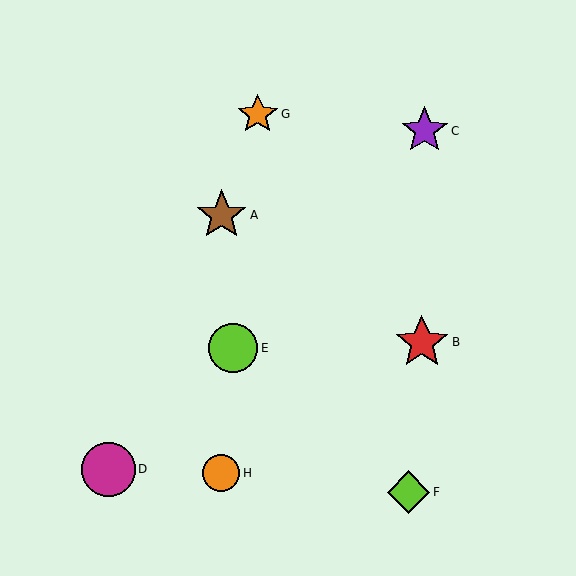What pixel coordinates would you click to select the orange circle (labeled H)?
Click at (221, 473) to select the orange circle H.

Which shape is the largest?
The red star (labeled B) is the largest.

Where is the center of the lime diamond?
The center of the lime diamond is at (408, 492).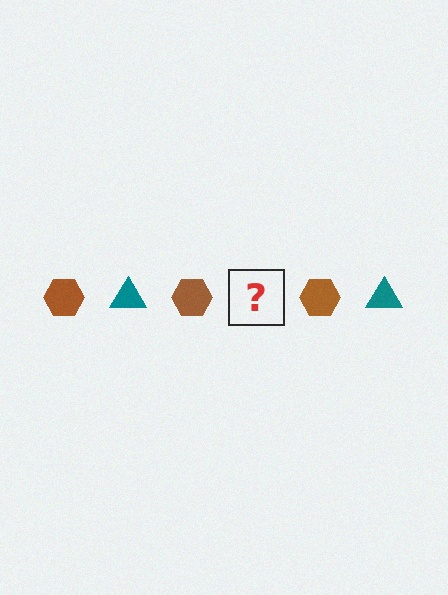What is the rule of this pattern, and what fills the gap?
The rule is that the pattern alternates between brown hexagon and teal triangle. The gap should be filled with a teal triangle.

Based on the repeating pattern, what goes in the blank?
The blank should be a teal triangle.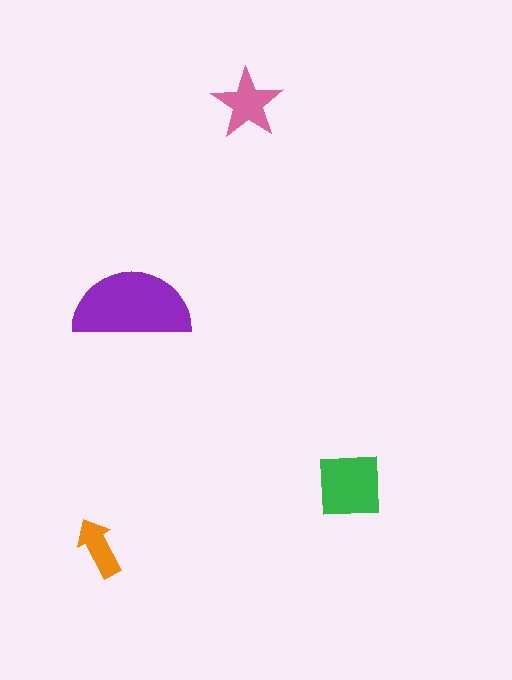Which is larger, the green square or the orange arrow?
The green square.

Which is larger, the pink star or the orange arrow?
The pink star.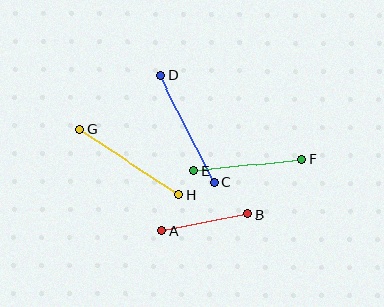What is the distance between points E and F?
The distance is approximately 109 pixels.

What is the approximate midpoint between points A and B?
The midpoint is at approximately (205, 222) pixels.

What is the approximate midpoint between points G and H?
The midpoint is at approximately (129, 162) pixels.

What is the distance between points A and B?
The distance is approximately 87 pixels.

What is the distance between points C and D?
The distance is approximately 120 pixels.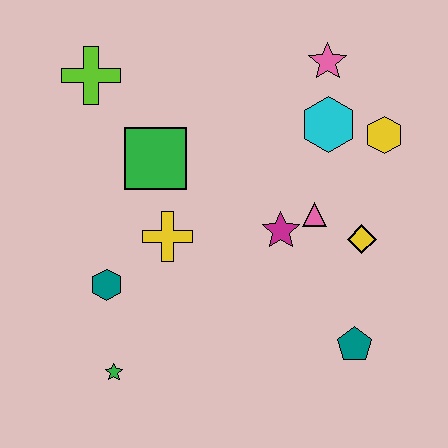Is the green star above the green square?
No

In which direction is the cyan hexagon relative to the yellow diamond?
The cyan hexagon is above the yellow diamond.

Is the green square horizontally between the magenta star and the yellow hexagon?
No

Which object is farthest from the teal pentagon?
The lime cross is farthest from the teal pentagon.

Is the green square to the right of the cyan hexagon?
No